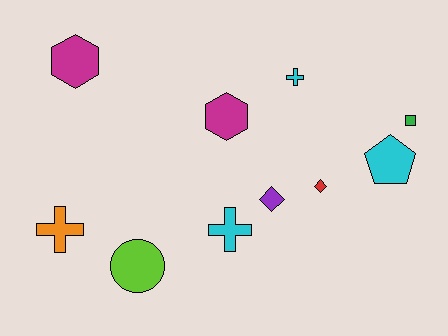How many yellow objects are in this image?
There are no yellow objects.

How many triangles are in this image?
There are no triangles.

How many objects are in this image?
There are 10 objects.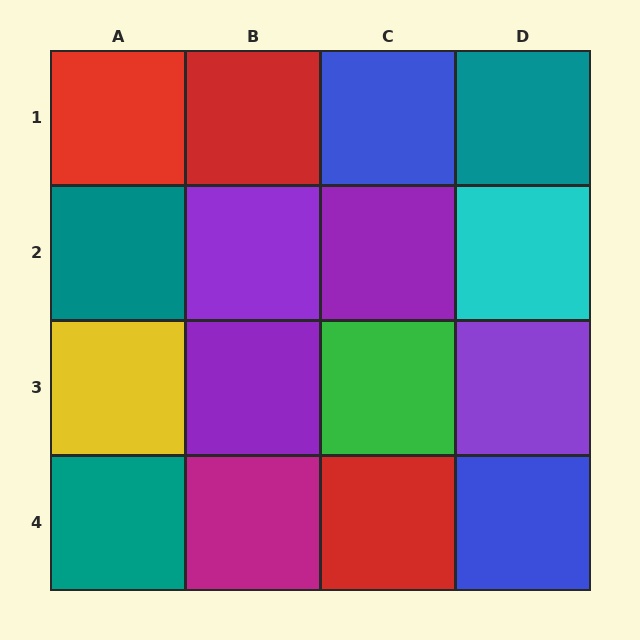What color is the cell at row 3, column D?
Purple.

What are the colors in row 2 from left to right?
Teal, purple, purple, cyan.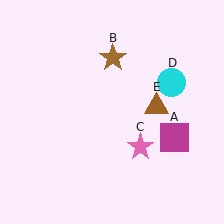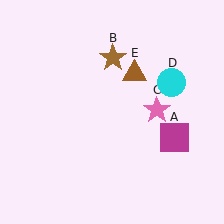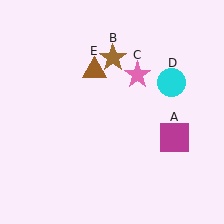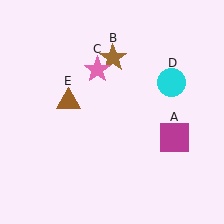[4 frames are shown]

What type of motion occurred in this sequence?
The pink star (object C), brown triangle (object E) rotated counterclockwise around the center of the scene.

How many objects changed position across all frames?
2 objects changed position: pink star (object C), brown triangle (object E).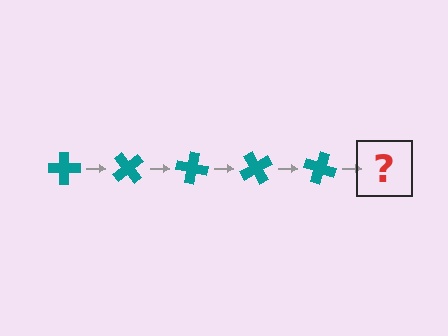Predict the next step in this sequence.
The next step is a teal cross rotated 250 degrees.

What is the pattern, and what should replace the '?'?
The pattern is that the cross rotates 50 degrees each step. The '?' should be a teal cross rotated 250 degrees.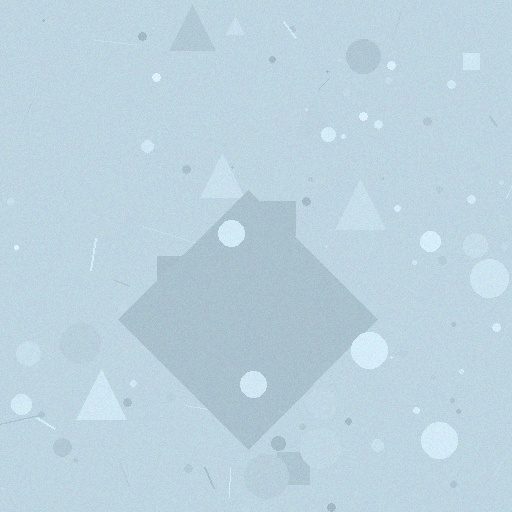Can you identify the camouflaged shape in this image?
The camouflaged shape is a diamond.